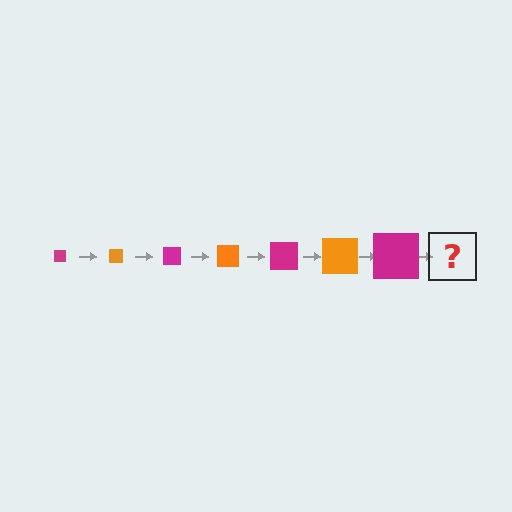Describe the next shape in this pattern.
It should be an orange square, larger than the previous one.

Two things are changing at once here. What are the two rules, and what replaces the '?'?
The two rules are that the square grows larger each step and the color cycles through magenta and orange. The '?' should be an orange square, larger than the previous one.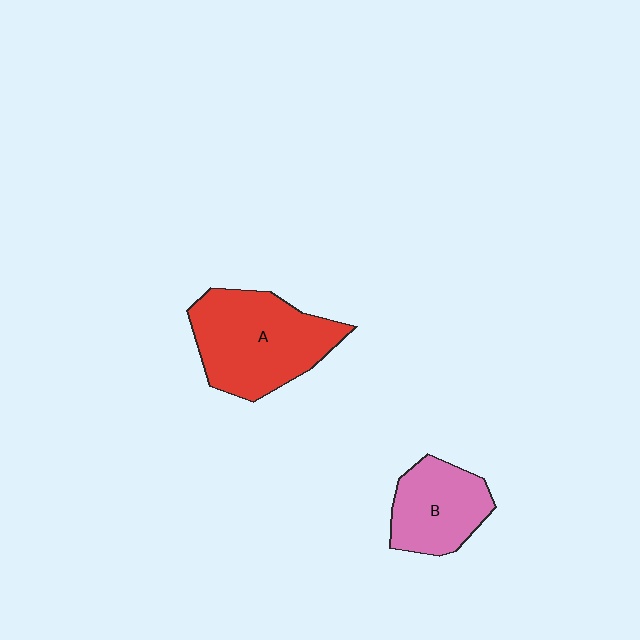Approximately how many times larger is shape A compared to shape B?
Approximately 1.6 times.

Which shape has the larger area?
Shape A (red).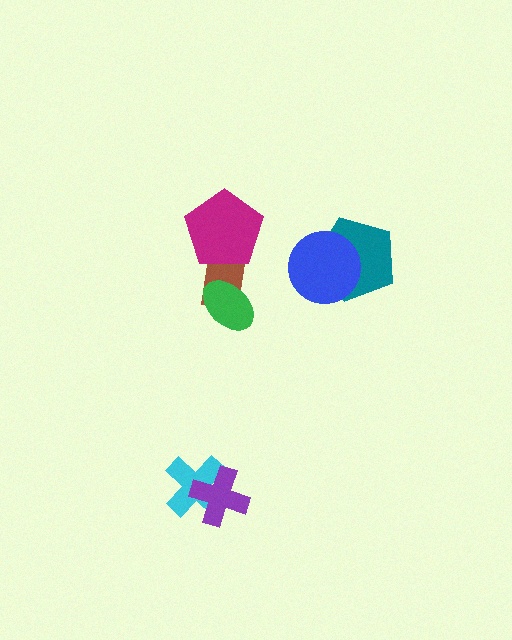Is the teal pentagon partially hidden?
Yes, it is partially covered by another shape.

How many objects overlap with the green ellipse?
1 object overlaps with the green ellipse.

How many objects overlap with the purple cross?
1 object overlaps with the purple cross.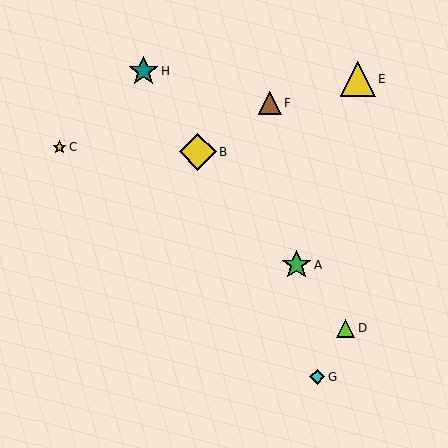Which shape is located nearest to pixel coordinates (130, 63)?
The teal star (labeled H) at (143, 71) is nearest to that location.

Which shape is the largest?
The yellow diamond (labeled B) is the largest.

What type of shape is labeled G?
Shape G is a cyan diamond.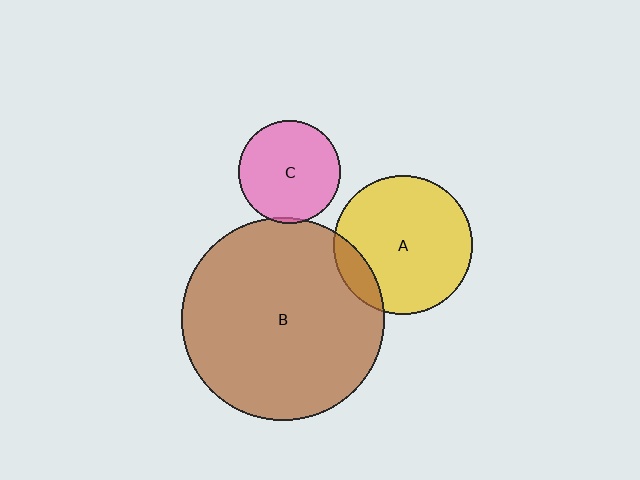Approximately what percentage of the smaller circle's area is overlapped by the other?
Approximately 5%.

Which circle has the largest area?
Circle B (brown).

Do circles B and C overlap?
Yes.